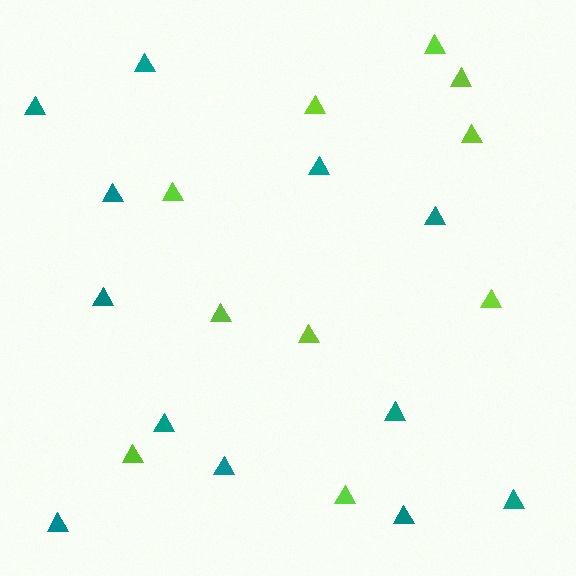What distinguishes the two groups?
There are 2 groups: one group of teal triangles (12) and one group of lime triangles (10).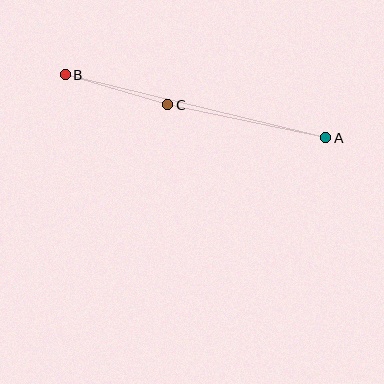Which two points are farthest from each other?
Points A and B are farthest from each other.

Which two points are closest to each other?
Points B and C are closest to each other.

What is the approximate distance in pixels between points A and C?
The distance between A and C is approximately 162 pixels.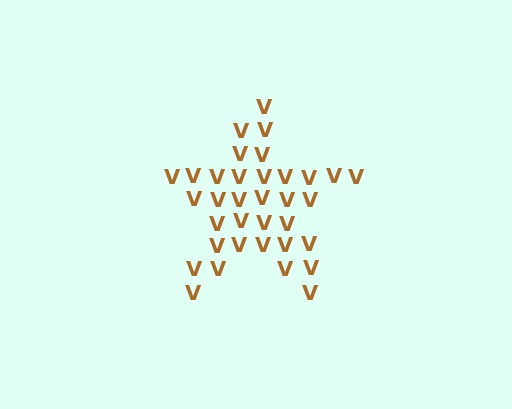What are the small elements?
The small elements are letter V's.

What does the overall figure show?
The overall figure shows a star.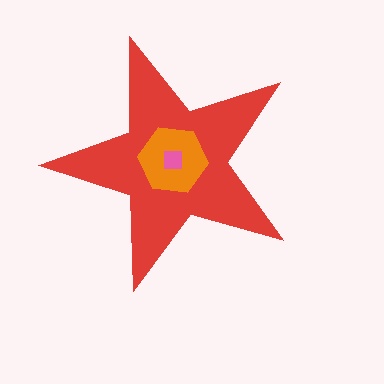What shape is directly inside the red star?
The orange hexagon.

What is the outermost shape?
The red star.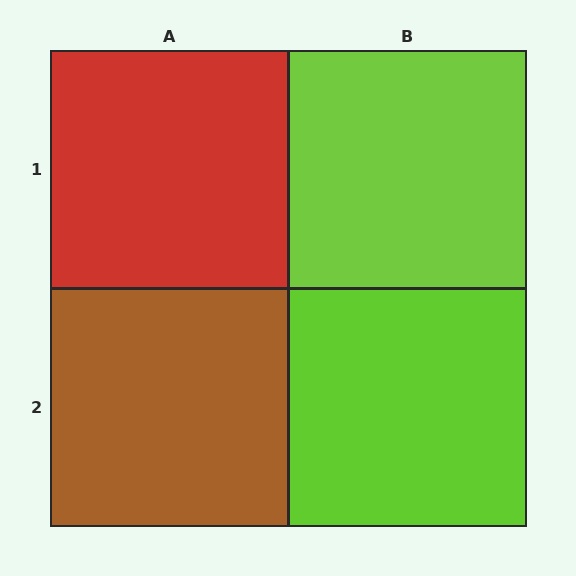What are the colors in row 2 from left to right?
Brown, lime.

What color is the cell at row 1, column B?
Lime.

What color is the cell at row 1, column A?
Red.